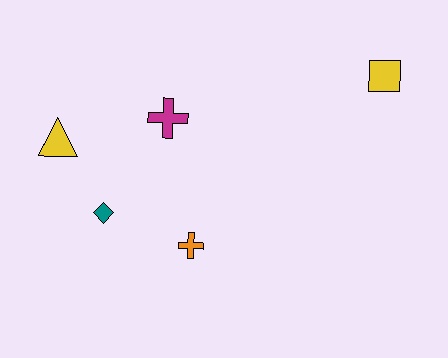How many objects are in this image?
There are 5 objects.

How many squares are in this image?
There is 1 square.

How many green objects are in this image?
There are no green objects.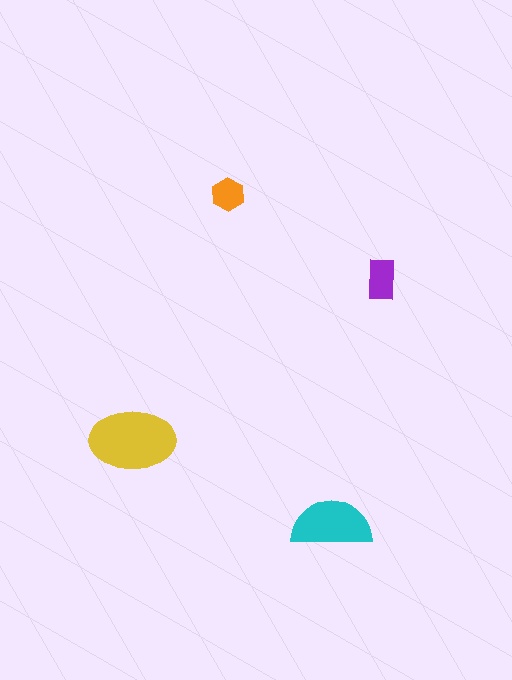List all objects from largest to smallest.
The yellow ellipse, the cyan semicircle, the purple rectangle, the orange hexagon.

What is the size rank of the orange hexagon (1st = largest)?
4th.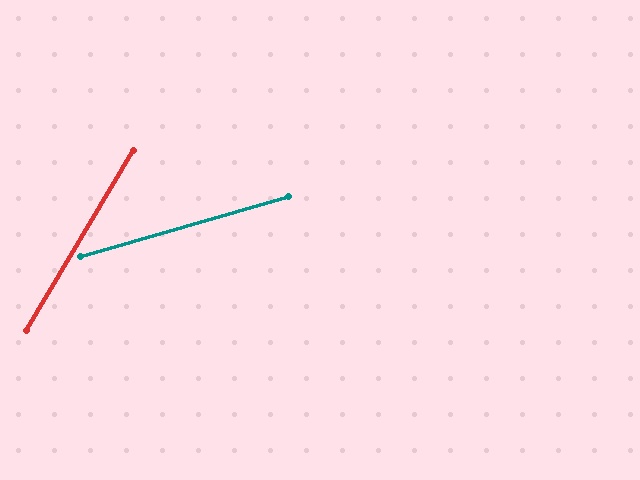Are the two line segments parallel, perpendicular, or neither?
Neither parallel nor perpendicular — they differ by about 43°.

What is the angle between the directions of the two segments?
Approximately 43 degrees.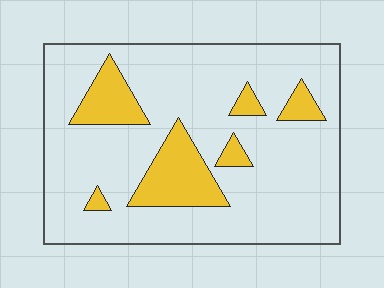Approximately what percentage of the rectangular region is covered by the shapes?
Approximately 20%.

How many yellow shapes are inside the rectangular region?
6.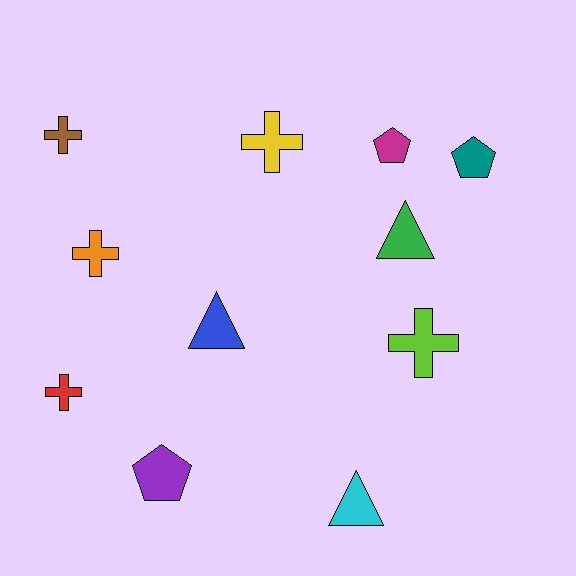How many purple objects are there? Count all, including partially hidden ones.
There is 1 purple object.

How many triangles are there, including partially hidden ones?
There are 3 triangles.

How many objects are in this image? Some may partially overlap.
There are 11 objects.